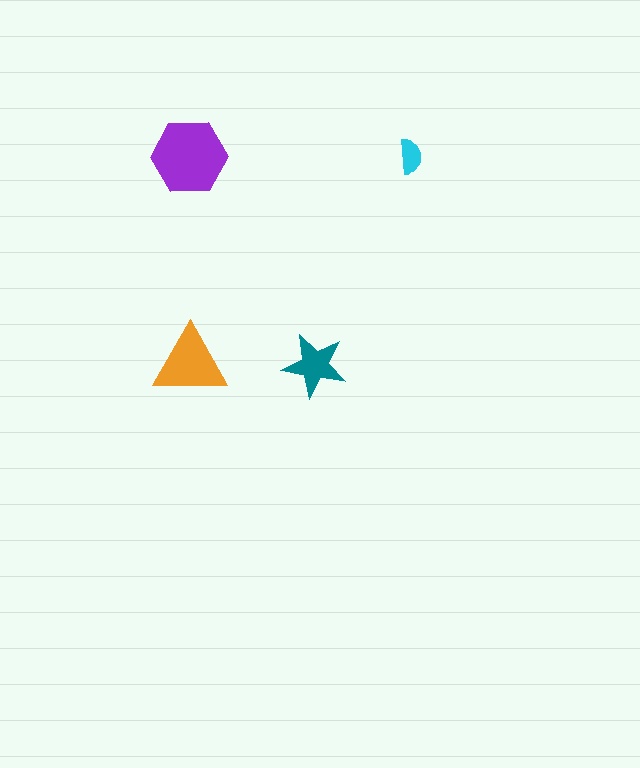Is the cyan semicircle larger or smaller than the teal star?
Smaller.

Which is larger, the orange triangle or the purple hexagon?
The purple hexagon.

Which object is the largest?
The purple hexagon.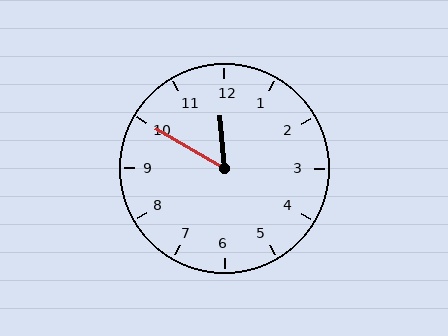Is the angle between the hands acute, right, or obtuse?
It is acute.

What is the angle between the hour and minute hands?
Approximately 55 degrees.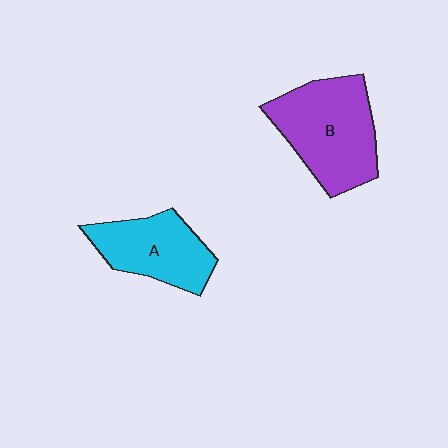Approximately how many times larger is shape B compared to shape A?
Approximately 1.3 times.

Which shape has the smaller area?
Shape A (cyan).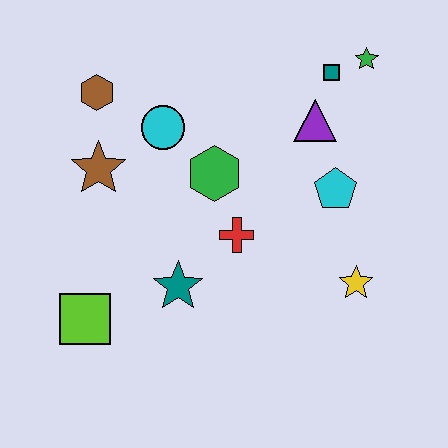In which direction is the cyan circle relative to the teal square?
The cyan circle is to the left of the teal square.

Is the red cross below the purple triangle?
Yes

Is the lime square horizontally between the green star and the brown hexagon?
No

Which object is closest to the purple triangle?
The teal square is closest to the purple triangle.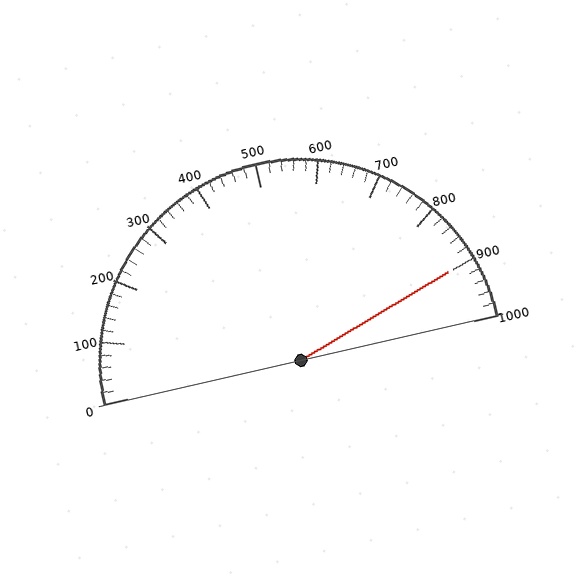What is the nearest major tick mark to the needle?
The nearest major tick mark is 900.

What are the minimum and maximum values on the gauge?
The gauge ranges from 0 to 1000.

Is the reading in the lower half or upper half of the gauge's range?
The reading is in the upper half of the range (0 to 1000).